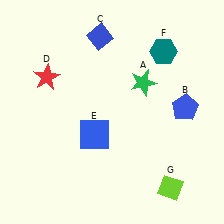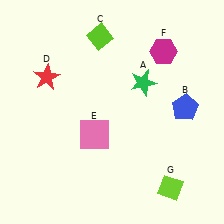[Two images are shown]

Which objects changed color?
C changed from blue to lime. E changed from blue to pink. F changed from teal to magenta.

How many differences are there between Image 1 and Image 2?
There are 3 differences between the two images.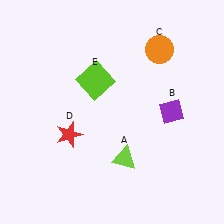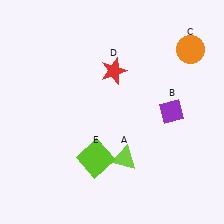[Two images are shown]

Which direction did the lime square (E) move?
The lime square (E) moved down.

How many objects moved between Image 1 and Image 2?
3 objects moved between the two images.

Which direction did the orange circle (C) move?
The orange circle (C) moved right.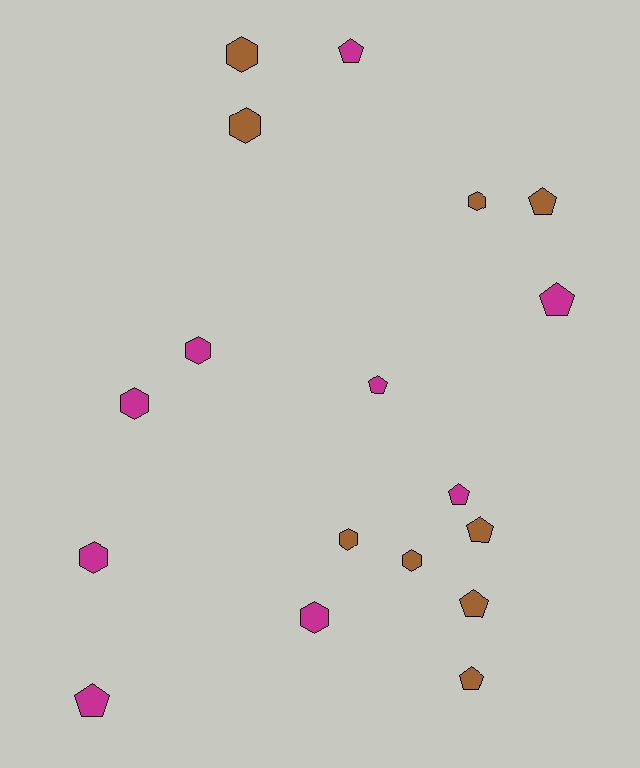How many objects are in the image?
There are 18 objects.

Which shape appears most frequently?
Pentagon, with 9 objects.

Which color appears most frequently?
Brown, with 9 objects.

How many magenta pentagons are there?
There are 5 magenta pentagons.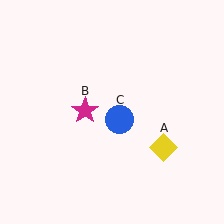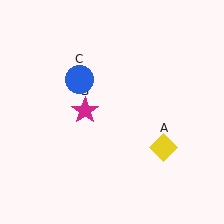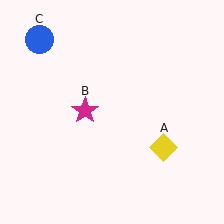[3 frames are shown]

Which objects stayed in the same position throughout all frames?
Yellow diamond (object A) and magenta star (object B) remained stationary.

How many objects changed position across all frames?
1 object changed position: blue circle (object C).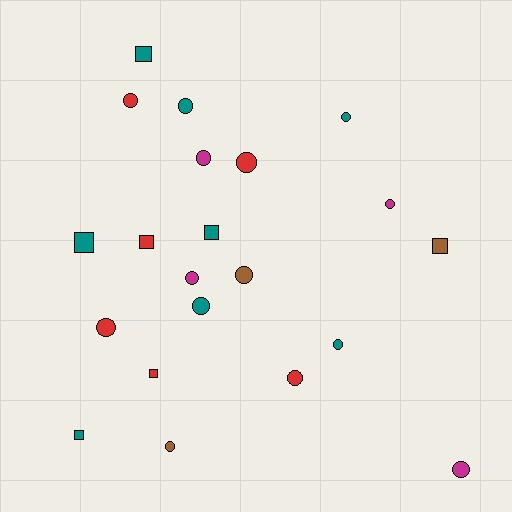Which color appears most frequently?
Teal, with 8 objects.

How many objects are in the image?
There are 21 objects.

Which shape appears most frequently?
Circle, with 14 objects.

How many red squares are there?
There are 2 red squares.